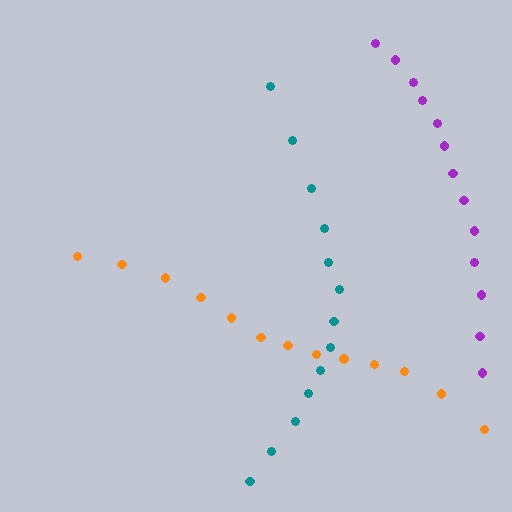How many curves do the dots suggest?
There are 3 distinct paths.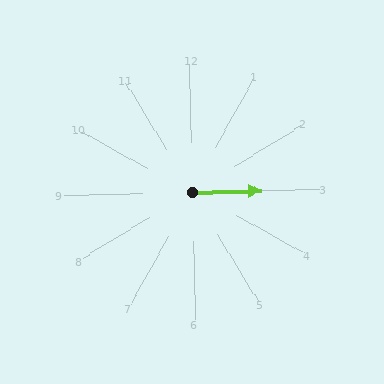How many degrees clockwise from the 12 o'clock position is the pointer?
Approximately 90 degrees.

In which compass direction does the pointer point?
East.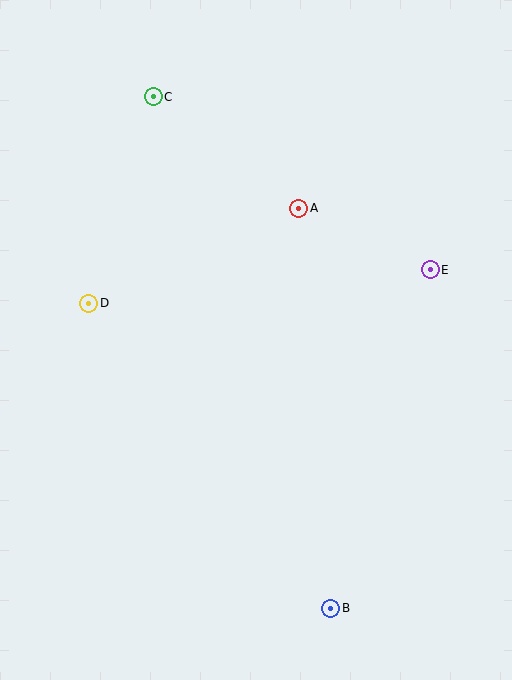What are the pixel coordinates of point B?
Point B is at (331, 608).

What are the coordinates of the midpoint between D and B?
The midpoint between D and B is at (210, 456).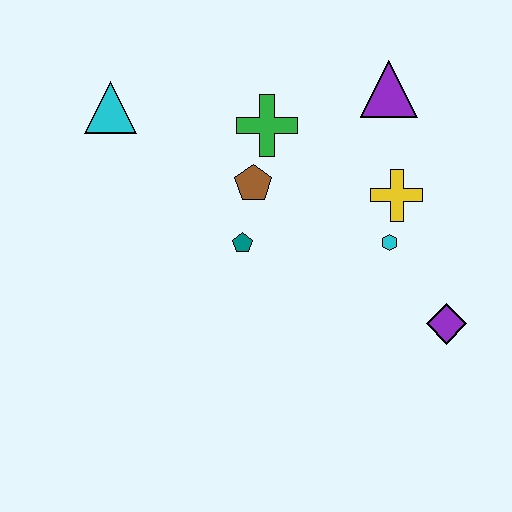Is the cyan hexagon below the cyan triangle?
Yes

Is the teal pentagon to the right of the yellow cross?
No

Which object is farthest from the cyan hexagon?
The cyan triangle is farthest from the cyan hexagon.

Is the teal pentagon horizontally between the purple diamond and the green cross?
No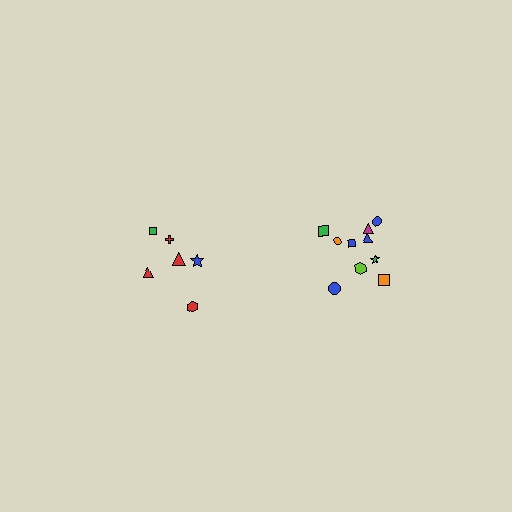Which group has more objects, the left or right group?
The right group.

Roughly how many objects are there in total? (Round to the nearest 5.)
Roughly 15 objects in total.